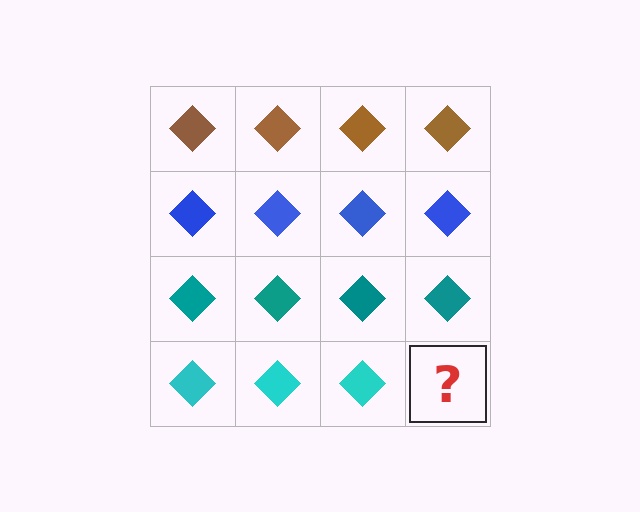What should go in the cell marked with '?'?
The missing cell should contain a cyan diamond.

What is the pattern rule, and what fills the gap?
The rule is that each row has a consistent color. The gap should be filled with a cyan diamond.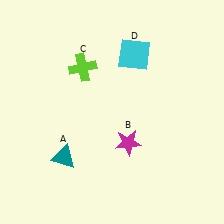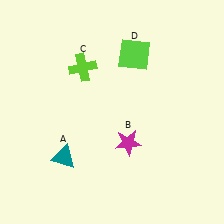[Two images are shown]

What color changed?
The square (D) changed from cyan in Image 1 to lime in Image 2.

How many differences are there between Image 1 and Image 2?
There is 1 difference between the two images.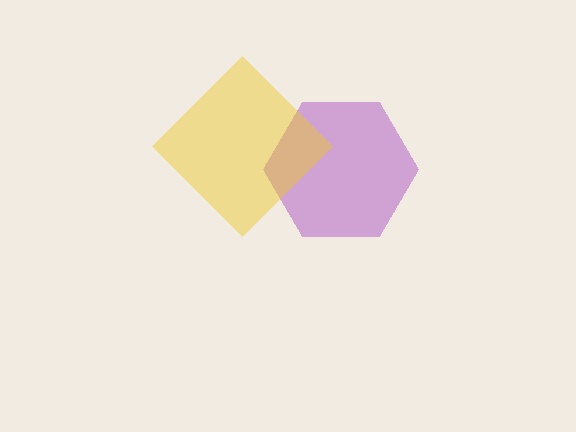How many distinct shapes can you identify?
There are 2 distinct shapes: a purple hexagon, a yellow diamond.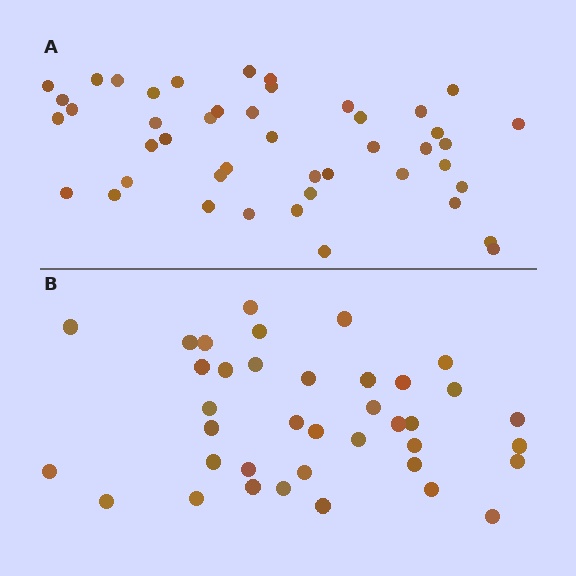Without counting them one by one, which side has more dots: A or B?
Region A (the top region) has more dots.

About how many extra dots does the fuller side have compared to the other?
Region A has roughly 8 or so more dots than region B.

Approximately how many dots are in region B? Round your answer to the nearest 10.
About 40 dots. (The exact count is 38, which rounds to 40.)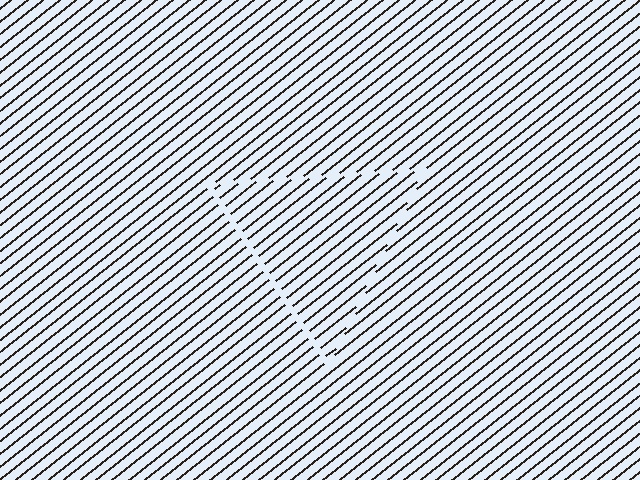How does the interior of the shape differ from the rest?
The interior of the shape contains the same grating, shifted by half a period — the contour is defined by the phase discontinuity where line-ends from the inner and outer gratings abut.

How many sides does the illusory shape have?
3 sides — the line-ends trace a triangle.